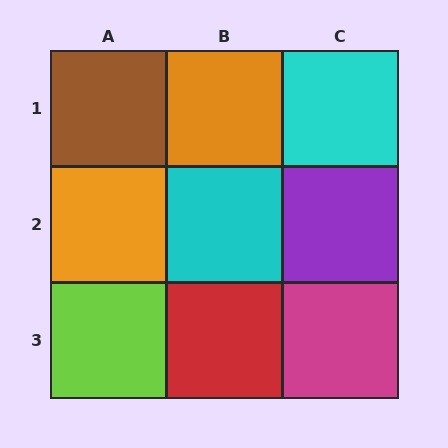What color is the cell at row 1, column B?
Orange.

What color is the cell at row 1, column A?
Brown.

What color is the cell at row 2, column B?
Cyan.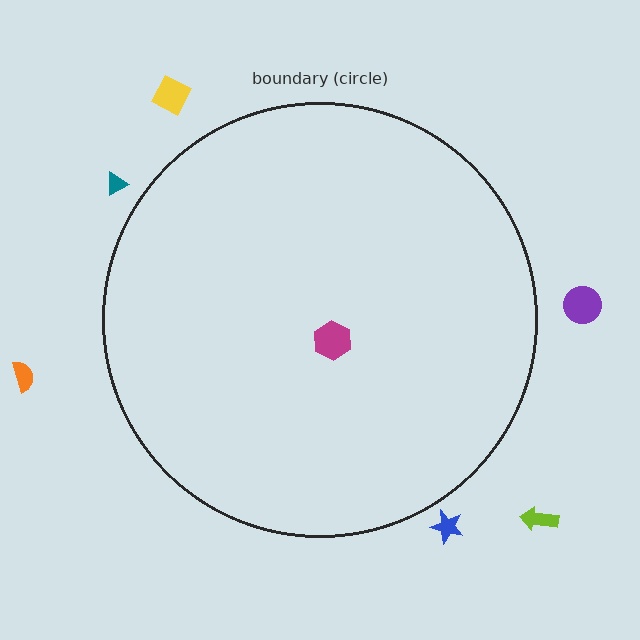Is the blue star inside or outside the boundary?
Outside.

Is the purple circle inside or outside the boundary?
Outside.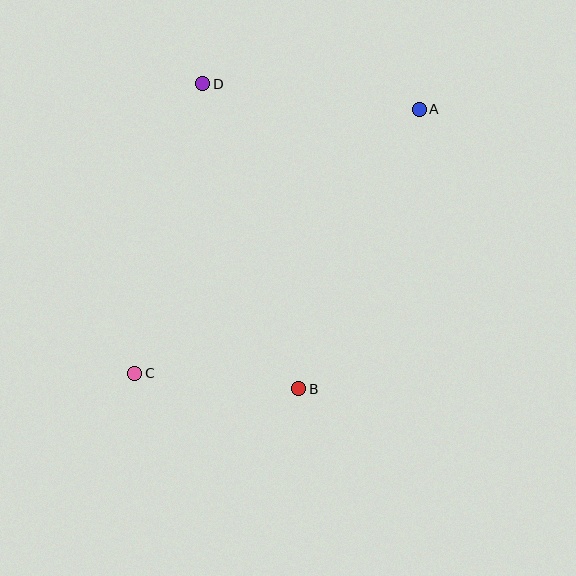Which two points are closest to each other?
Points B and C are closest to each other.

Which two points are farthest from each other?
Points A and C are farthest from each other.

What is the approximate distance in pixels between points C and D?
The distance between C and D is approximately 297 pixels.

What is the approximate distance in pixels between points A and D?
The distance between A and D is approximately 218 pixels.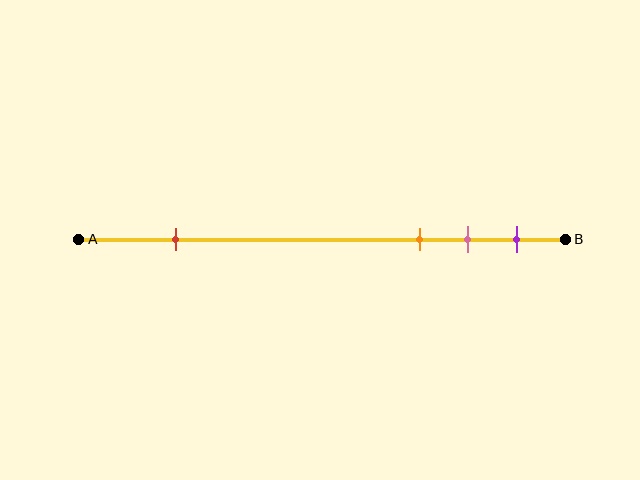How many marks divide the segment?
There are 4 marks dividing the segment.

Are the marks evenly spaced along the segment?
No, the marks are not evenly spaced.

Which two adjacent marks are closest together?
The pink and purple marks are the closest adjacent pair.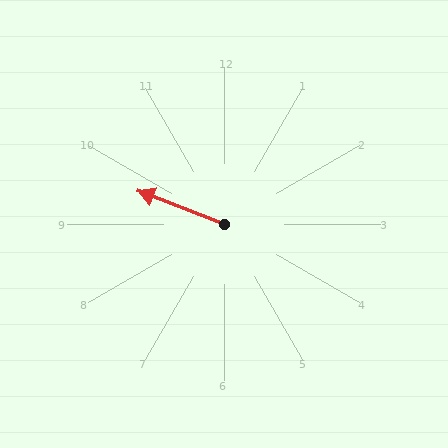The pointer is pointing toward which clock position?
Roughly 10 o'clock.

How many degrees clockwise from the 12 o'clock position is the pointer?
Approximately 291 degrees.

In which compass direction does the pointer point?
West.